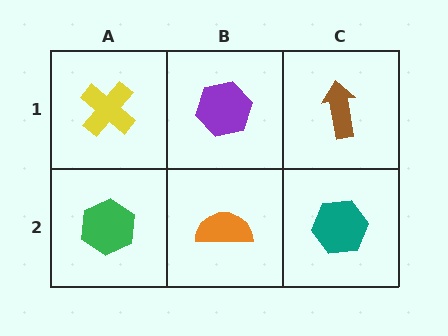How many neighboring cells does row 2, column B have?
3.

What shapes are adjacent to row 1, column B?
An orange semicircle (row 2, column B), a yellow cross (row 1, column A), a brown arrow (row 1, column C).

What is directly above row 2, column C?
A brown arrow.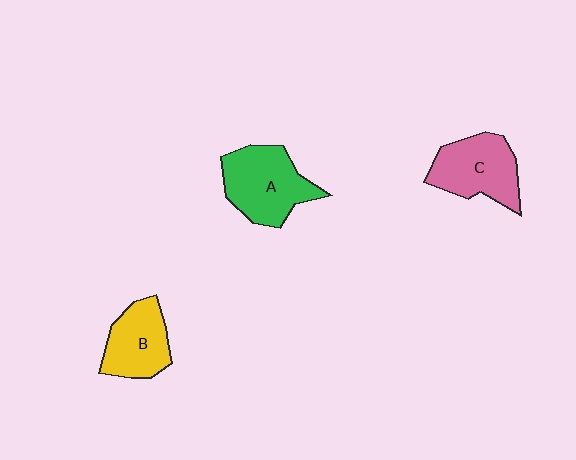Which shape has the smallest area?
Shape B (yellow).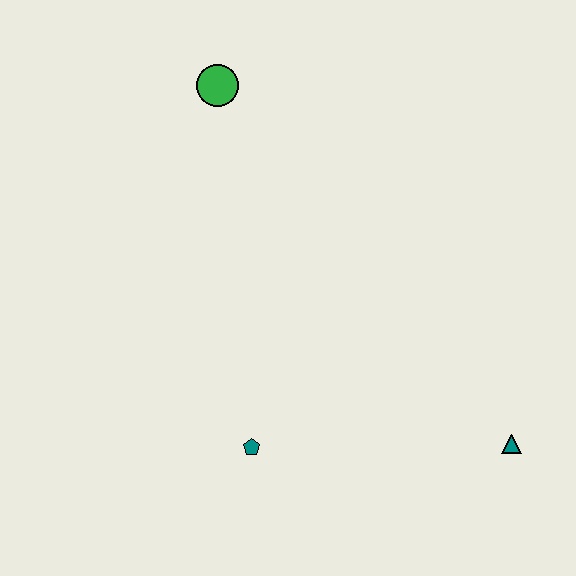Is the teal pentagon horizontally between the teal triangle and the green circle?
Yes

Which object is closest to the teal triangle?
The teal pentagon is closest to the teal triangle.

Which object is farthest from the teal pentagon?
The green circle is farthest from the teal pentagon.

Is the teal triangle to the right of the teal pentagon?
Yes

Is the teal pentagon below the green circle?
Yes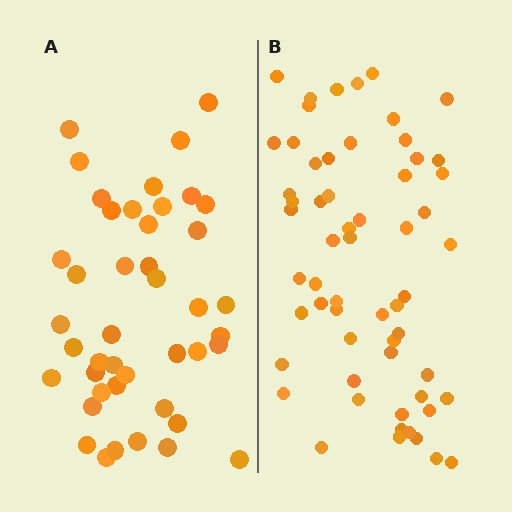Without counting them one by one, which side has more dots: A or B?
Region B (the right region) has more dots.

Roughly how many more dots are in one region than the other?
Region B has approximately 15 more dots than region A.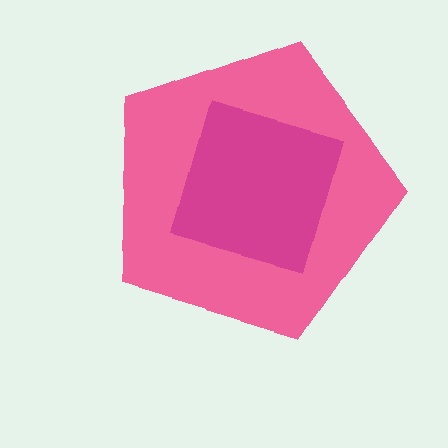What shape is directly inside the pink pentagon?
The magenta diamond.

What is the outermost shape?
The pink pentagon.